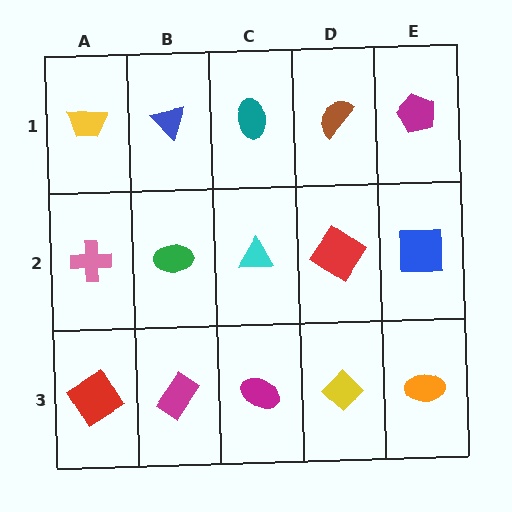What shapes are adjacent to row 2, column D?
A brown semicircle (row 1, column D), a yellow diamond (row 3, column D), a cyan triangle (row 2, column C), a blue square (row 2, column E).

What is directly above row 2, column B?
A blue triangle.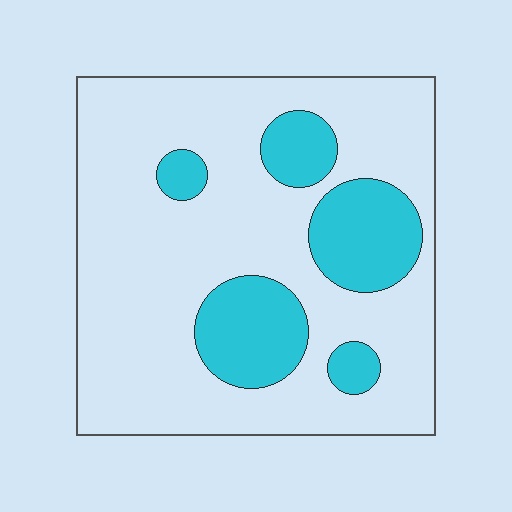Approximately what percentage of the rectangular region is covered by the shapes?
Approximately 25%.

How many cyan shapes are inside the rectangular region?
5.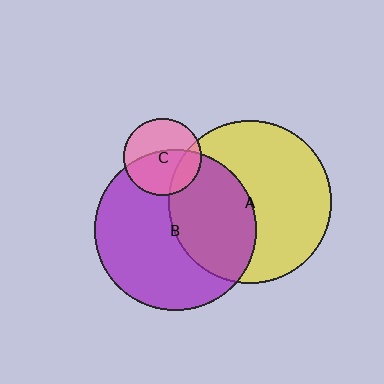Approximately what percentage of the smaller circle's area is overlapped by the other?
Approximately 20%.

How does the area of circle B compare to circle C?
Approximately 4.3 times.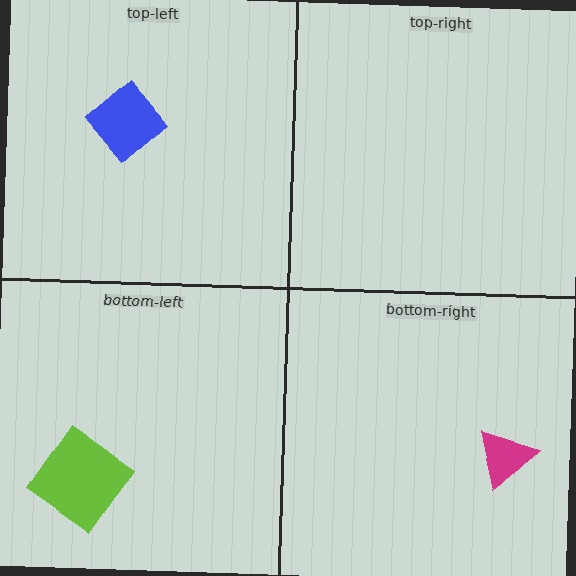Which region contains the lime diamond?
The bottom-left region.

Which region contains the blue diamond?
The top-left region.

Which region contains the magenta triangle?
The bottom-right region.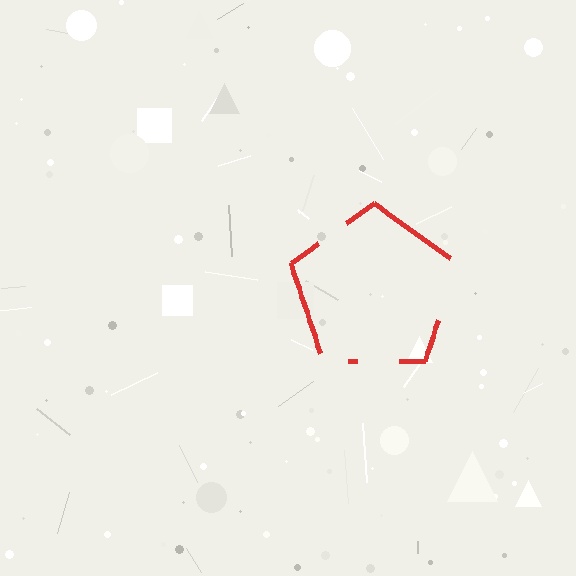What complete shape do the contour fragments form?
The contour fragments form a pentagon.